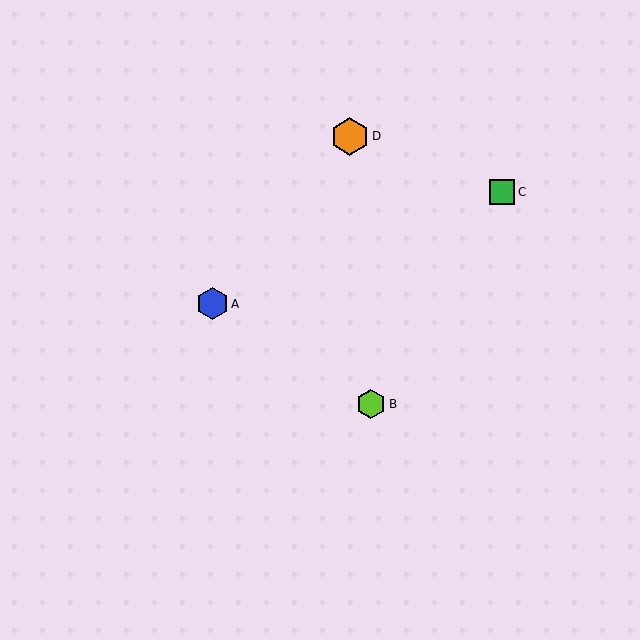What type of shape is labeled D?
Shape D is an orange hexagon.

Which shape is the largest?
The orange hexagon (labeled D) is the largest.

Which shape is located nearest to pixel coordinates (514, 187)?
The green square (labeled C) at (502, 192) is nearest to that location.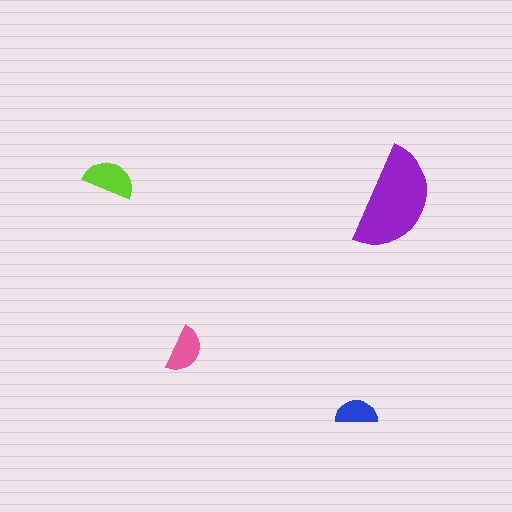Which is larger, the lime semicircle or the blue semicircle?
The lime one.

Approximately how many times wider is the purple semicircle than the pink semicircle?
About 2 times wider.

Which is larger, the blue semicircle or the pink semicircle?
The pink one.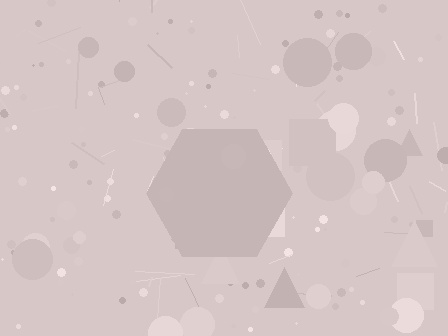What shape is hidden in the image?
A hexagon is hidden in the image.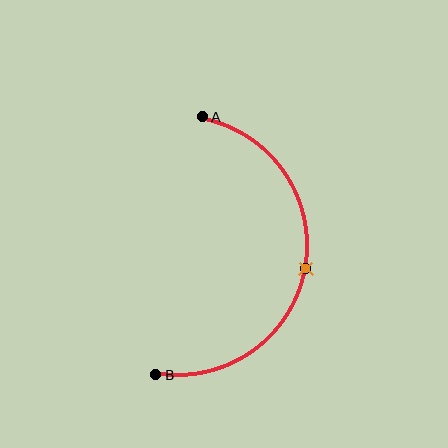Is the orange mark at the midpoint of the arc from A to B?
Yes. The orange mark lies on the arc at equal arc-length from both A and B — it is the arc midpoint.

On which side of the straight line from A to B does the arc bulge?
The arc bulges to the right of the straight line connecting A and B.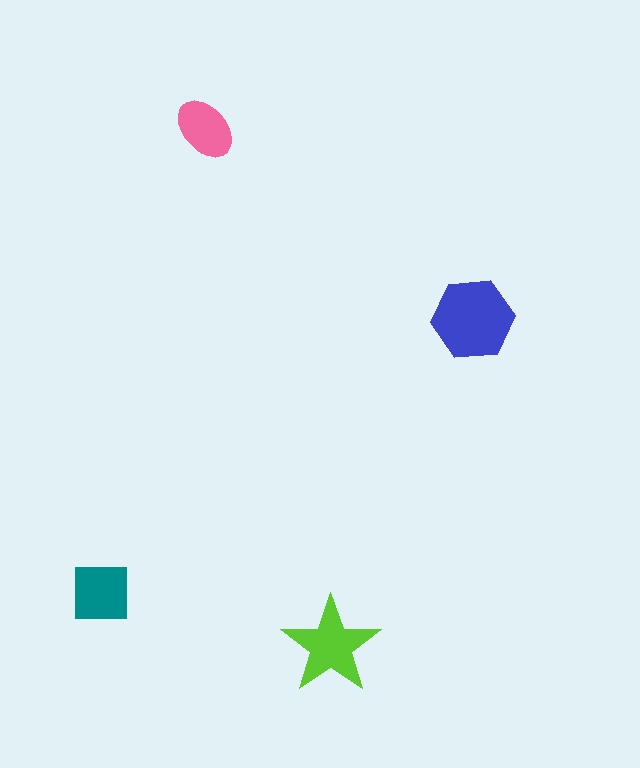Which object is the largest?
The blue hexagon.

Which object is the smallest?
The pink ellipse.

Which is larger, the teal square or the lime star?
The lime star.